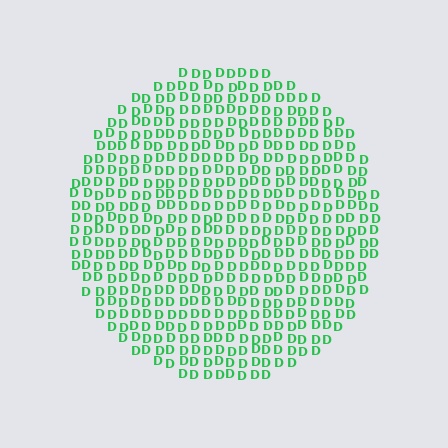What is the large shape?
The large shape is a circle.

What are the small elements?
The small elements are letter D's.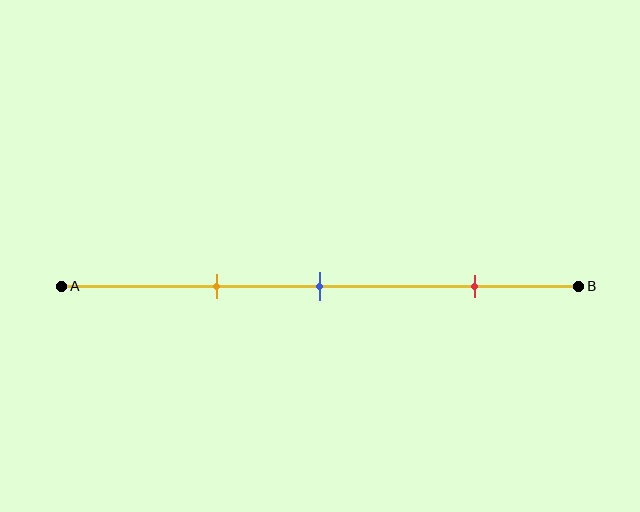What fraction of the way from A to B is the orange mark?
The orange mark is approximately 30% (0.3) of the way from A to B.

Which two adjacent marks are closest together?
The orange and blue marks are the closest adjacent pair.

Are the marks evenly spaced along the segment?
No, the marks are not evenly spaced.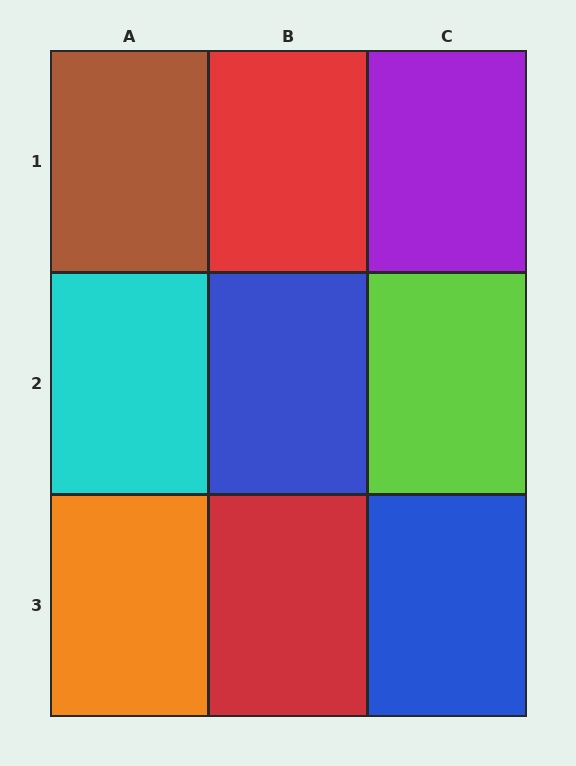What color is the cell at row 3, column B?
Red.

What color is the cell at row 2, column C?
Lime.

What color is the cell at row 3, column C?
Blue.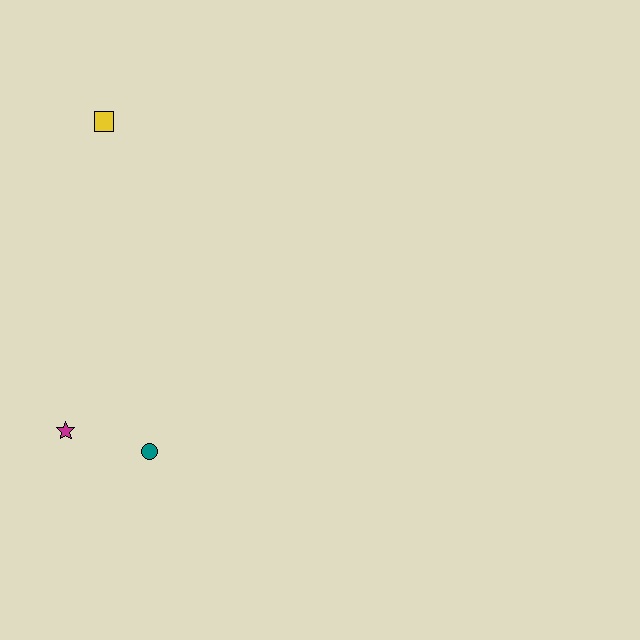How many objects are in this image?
There are 3 objects.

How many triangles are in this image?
There are no triangles.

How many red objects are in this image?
There are no red objects.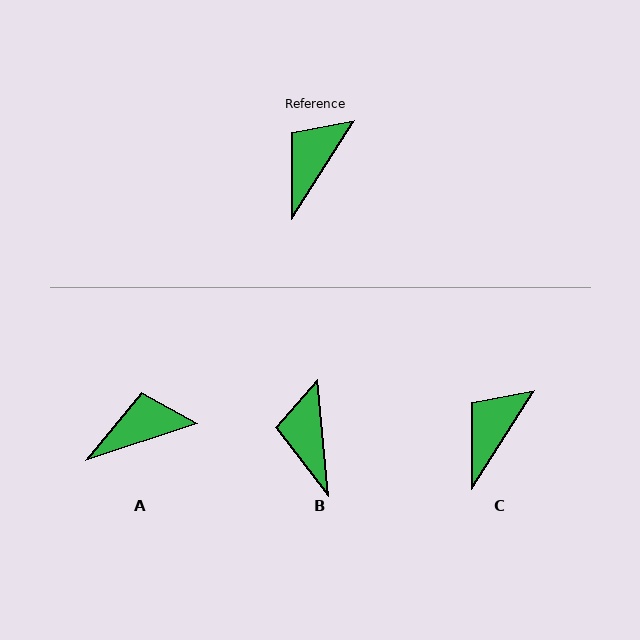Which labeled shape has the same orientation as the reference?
C.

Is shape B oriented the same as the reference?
No, it is off by about 37 degrees.